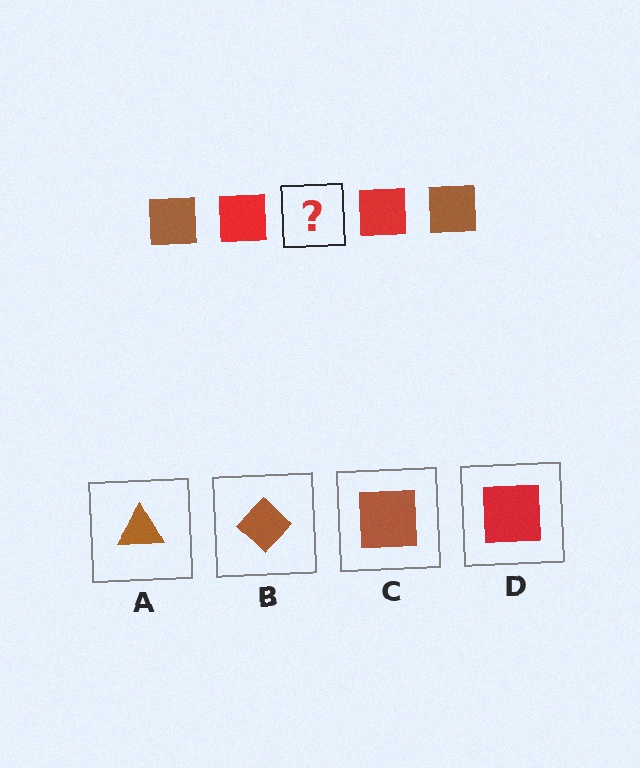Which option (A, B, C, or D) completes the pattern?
C.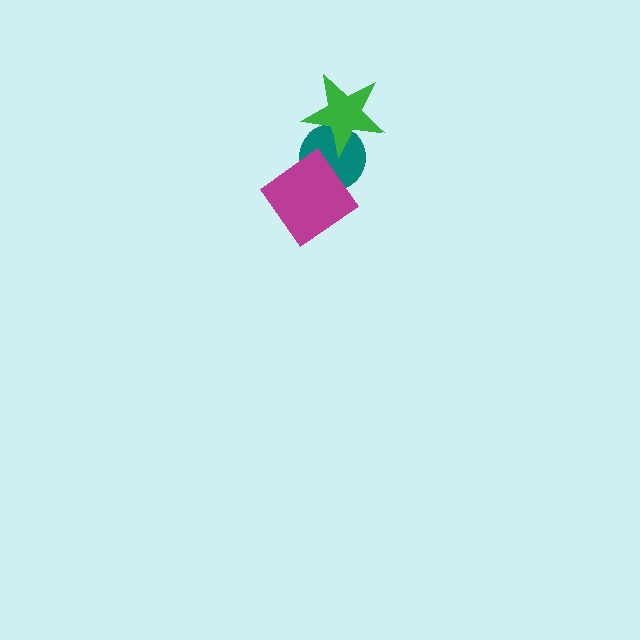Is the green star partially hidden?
No, no other shape covers it.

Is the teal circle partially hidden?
Yes, it is partially covered by another shape.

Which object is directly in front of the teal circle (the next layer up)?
The magenta diamond is directly in front of the teal circle.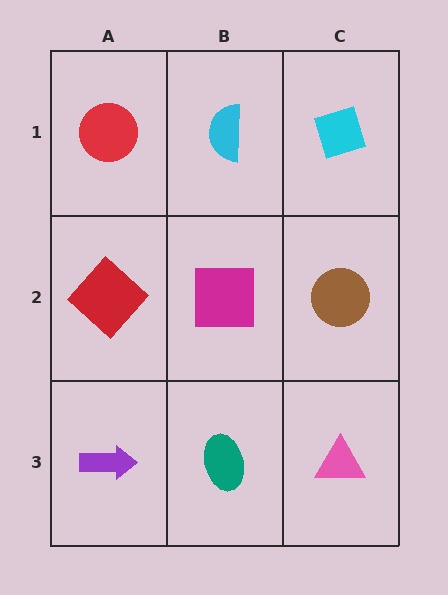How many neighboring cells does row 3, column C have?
2.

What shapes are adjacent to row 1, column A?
A red diamond (row 2, column A), a cyan semicircle (row 1, column B).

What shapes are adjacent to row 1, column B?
A magenta square (row 2, column B), a red circle (row 1, column A), a cyan diamond (row 1, column C).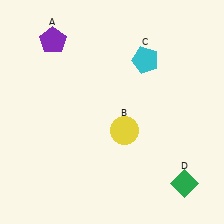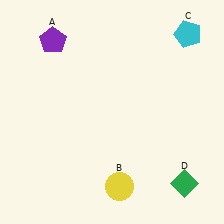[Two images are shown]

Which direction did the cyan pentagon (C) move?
The cyan pentagon (C) moved right.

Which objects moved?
The objects that moved are: the yellow circle (B), the cyan pentagon (C).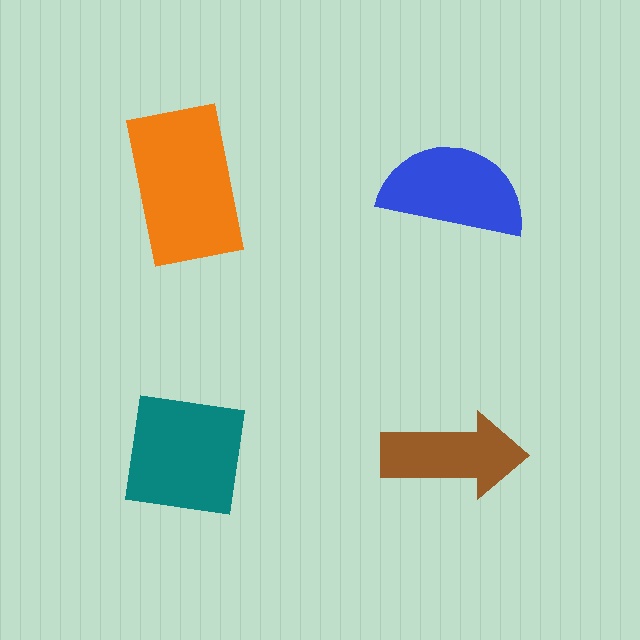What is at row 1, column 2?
A blue semicircle.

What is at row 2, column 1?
A teal square.